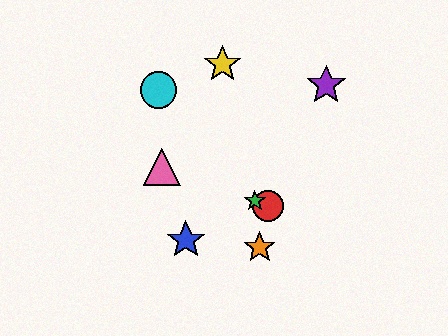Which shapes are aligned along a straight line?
The red circle, the green star, the pink triangle are aligned along a straight line.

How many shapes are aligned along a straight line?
3 shapes (the red circle, the green star, the pink triangle) are aligned along a straight line.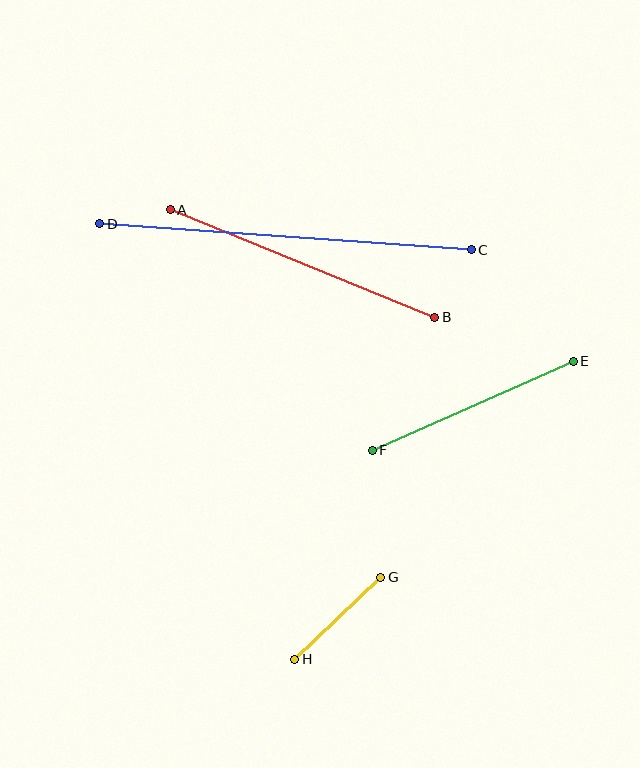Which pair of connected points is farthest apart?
Points C and D are farthest apart.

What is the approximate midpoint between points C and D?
The midpoint is at approximately (285, 237) pixels.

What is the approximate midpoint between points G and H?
The midpoint is at approximately (338, 618) pixels.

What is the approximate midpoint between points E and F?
The midpoint is at approximately (473, 406) pixels.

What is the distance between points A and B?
The distance is approximately 286 pixels.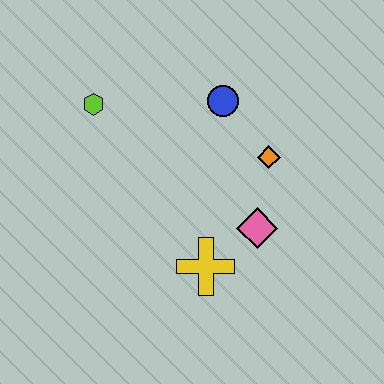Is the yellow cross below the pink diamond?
Yes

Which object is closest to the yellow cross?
The pink diamond is closest to the yellow cross.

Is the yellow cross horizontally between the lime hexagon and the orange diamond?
Yes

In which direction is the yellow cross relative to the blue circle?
The yellow cross is below the blue circle.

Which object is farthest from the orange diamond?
The lime hexagon is farthest from the orange diamond.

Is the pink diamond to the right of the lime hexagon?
Yes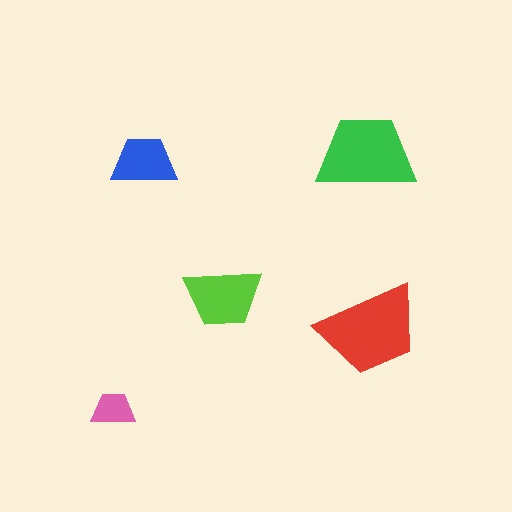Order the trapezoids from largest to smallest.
the red one, the green one, the lime one, the blue one, the pink one.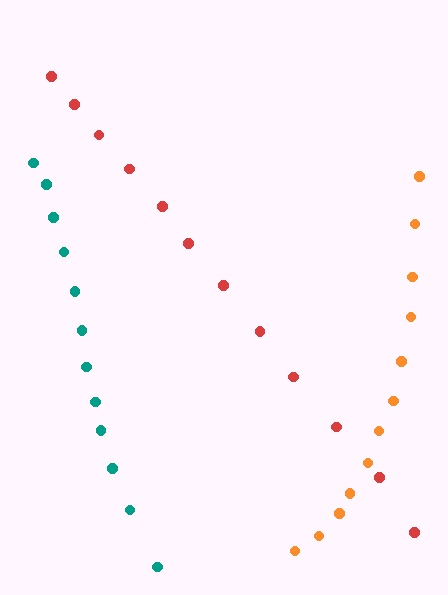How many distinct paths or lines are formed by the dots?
There are 3 distinct paths.